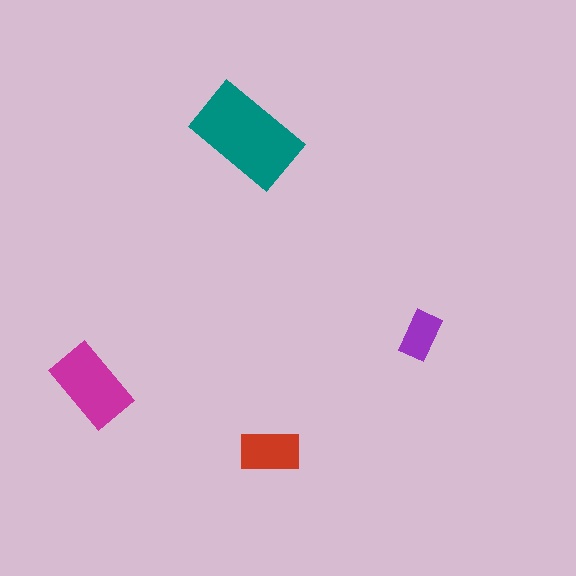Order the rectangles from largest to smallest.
the teal one, the magenta one, the red one, the purple one.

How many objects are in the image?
There are 4 objects in the image.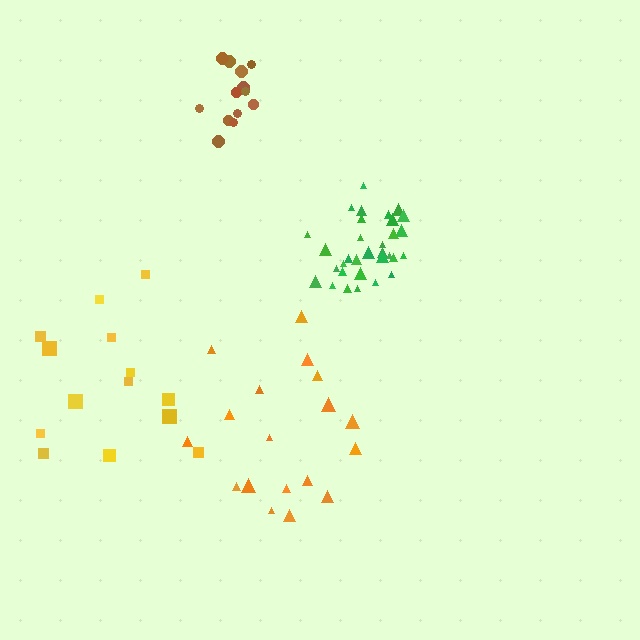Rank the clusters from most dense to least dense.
green, brown, orange, yellow.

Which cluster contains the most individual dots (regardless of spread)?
Green (33).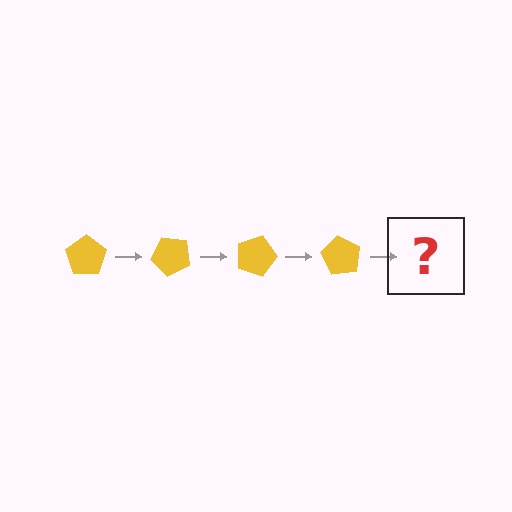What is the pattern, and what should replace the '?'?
The pattern is that the pentagon rotates 45 degrees each step. The '?' should be a yellow pentagon rotated 180 degrees.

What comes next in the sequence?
The next element should be a yellow pentagon rotated 180 degrees.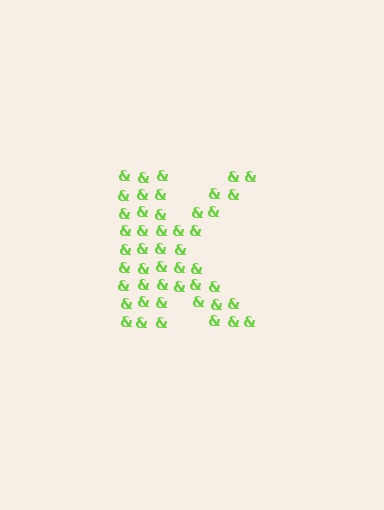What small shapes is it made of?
It is made of small ampersands.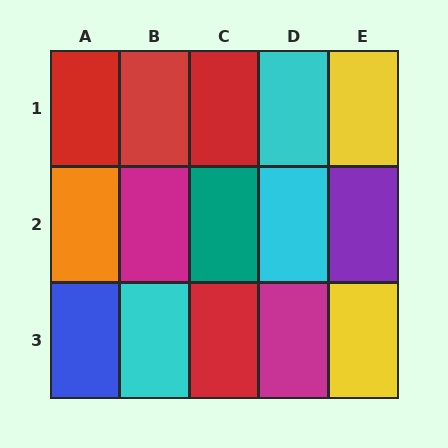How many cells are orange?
1 cell is orange.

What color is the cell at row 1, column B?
Red.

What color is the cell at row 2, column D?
Cyan.